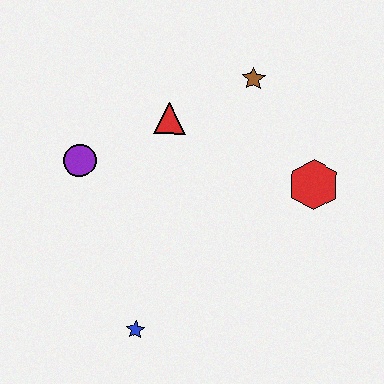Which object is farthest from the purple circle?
The red hexagon is farthest from the purple circle.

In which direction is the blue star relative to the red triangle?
The blue star is below the red triangle.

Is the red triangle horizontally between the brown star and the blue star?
Yes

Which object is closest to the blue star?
The purple circle is closest to the blue star.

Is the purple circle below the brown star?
Yes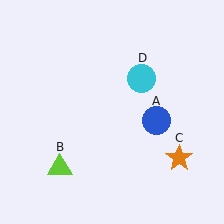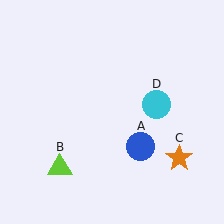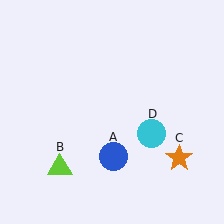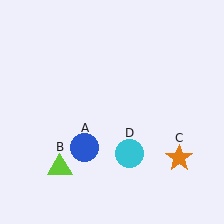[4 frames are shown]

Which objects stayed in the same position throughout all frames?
Lime triangle (object B) and orange star (object C) remained stationary.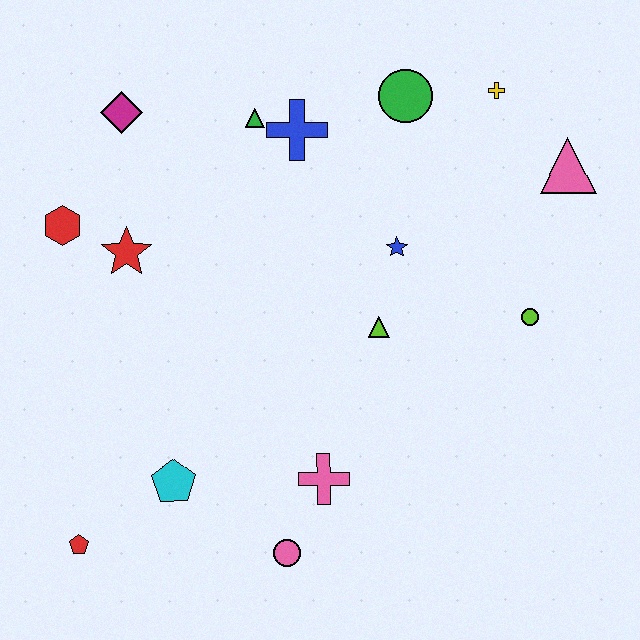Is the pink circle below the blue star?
Yes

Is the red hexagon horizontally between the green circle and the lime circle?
No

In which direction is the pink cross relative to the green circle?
The pink cross is below the green circle.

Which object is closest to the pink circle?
The pink cross is closest to the pink circle.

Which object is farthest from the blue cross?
The red pentagon is farthest from the blue cross.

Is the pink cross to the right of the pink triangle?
No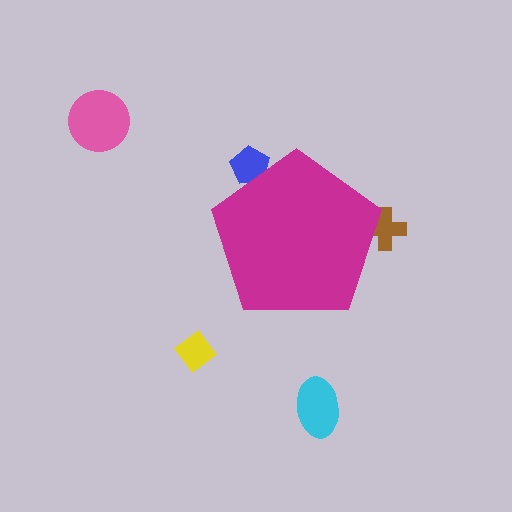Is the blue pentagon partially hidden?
Yes, the blue pentagon is partially hidden behind the magenta pentagon.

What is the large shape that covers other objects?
A magenta pentagon.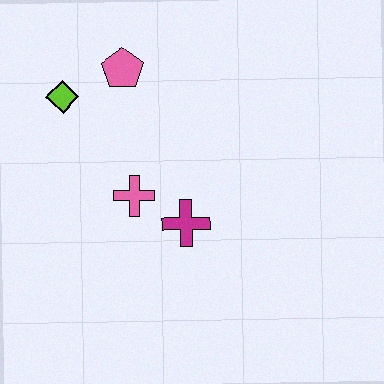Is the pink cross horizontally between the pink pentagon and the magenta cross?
Yes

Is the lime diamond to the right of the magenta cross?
No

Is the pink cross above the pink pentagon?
No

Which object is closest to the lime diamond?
The pink pentagon is closest to the lime diamond.